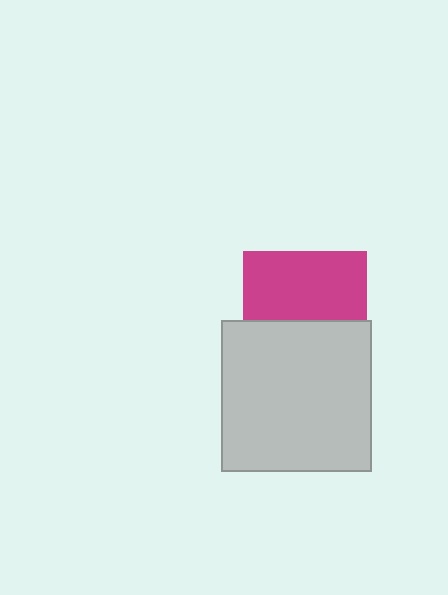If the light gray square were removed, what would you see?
You would see the complete magenta square.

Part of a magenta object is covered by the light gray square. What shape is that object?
It is a square.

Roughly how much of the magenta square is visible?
About half of it is visible (roughly 55%).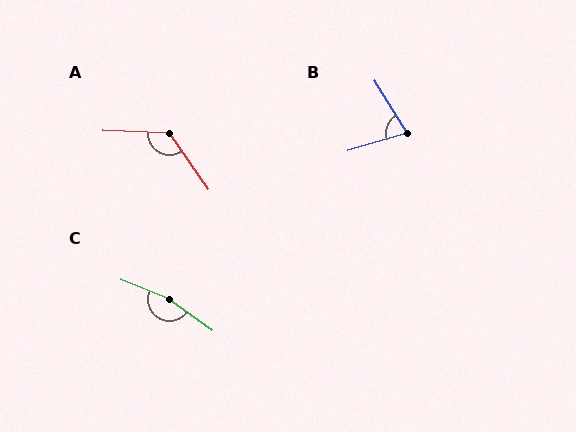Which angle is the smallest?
B, at approximately 75 degrees.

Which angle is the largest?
C, at approximately 166 degrees.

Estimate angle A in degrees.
Approximately 127 degrees.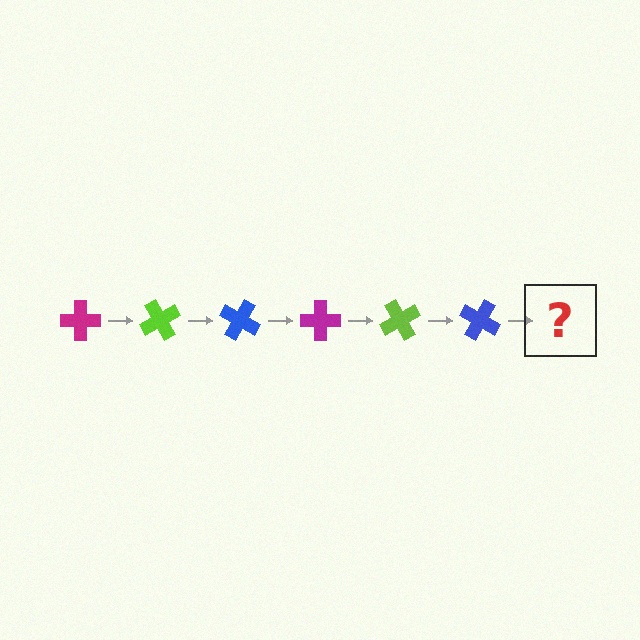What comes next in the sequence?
The next element should be a magenta cross, rotated 360 degrees from the start.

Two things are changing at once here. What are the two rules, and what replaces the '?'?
The two rules are that it rotates 60 degrees each step and the color cycles through magenta, lime, and blue. The '?' should be a magenta cross, rotated 360 degrees from the start.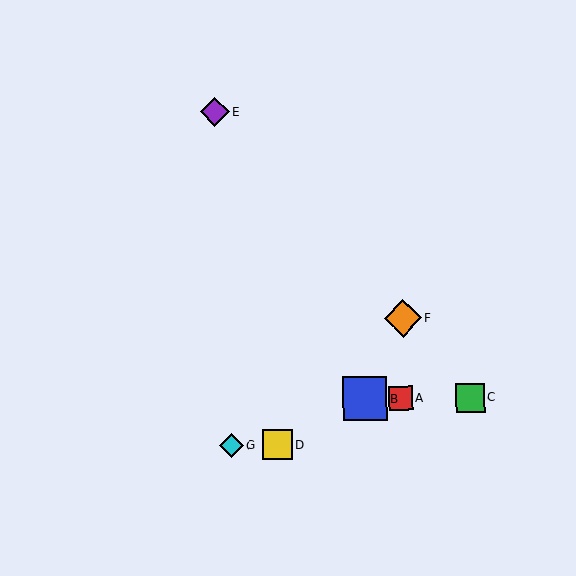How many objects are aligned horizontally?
3 objects (A, B, C) are aligned horizontally.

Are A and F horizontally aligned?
No, A is at y≈398 and F is at y≈318.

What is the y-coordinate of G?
Object G is at y≈446.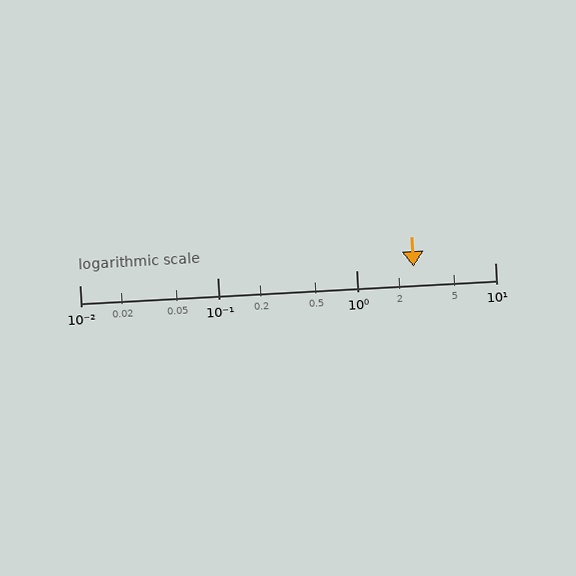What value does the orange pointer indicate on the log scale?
The pointer indicates approximately 2.6.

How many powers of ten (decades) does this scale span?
The scale spans 3 decades, from 0.01 to 10.